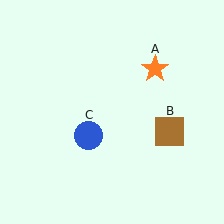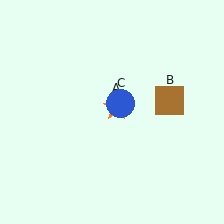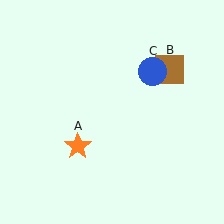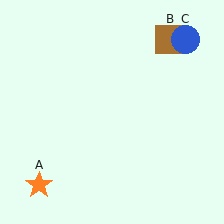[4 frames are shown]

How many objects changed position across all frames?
3 objects changed position: orange star (object A), brown square (object B), blue circle (object C).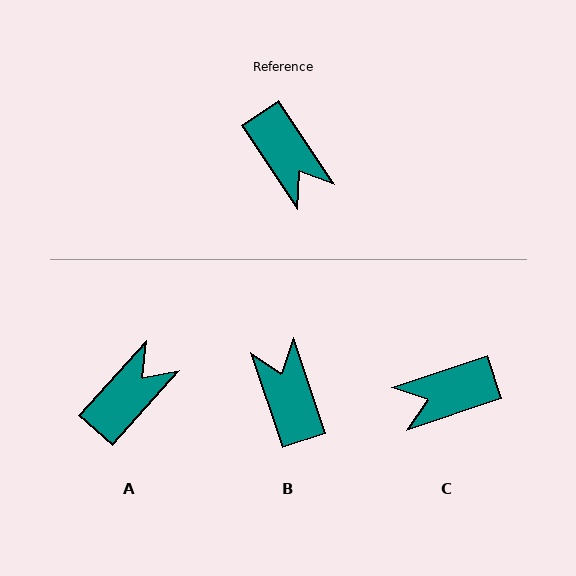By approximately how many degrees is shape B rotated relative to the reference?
Approximately 165 degrees counter-clockwise.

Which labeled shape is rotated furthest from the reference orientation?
B, about 165 degrees away.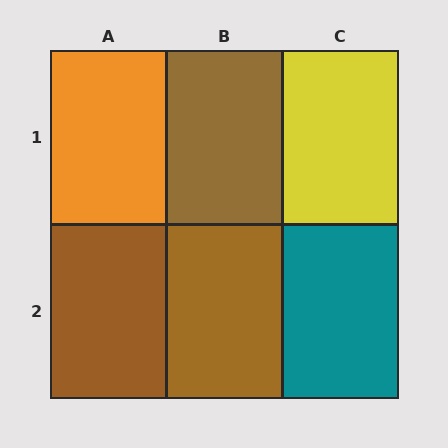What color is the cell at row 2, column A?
Brown.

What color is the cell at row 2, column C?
Teal.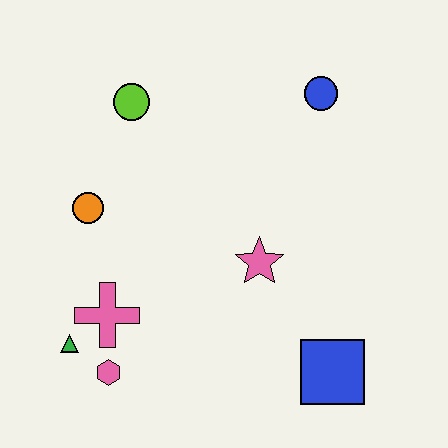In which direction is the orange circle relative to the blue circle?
The orange circle is to the left of the blue circle.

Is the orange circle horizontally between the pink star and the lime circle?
No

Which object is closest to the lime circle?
The orange circle is closest to the lime circle.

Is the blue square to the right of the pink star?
Yes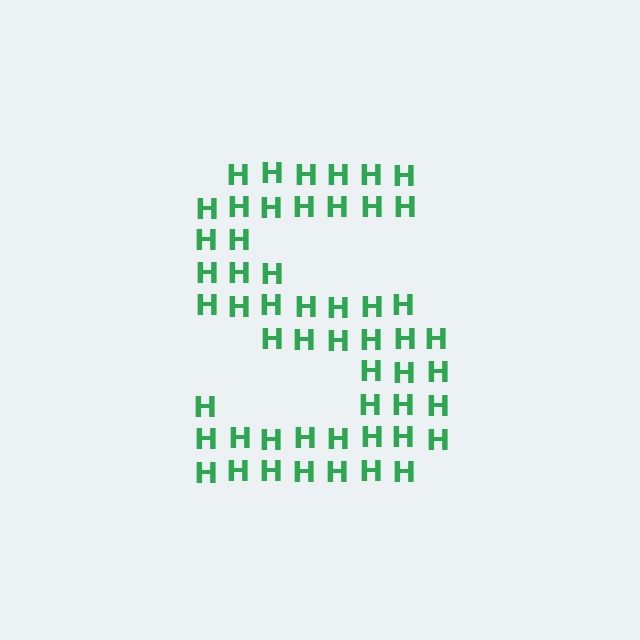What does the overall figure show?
The overall figure shows the letter S.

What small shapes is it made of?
It is made of small letter H's.